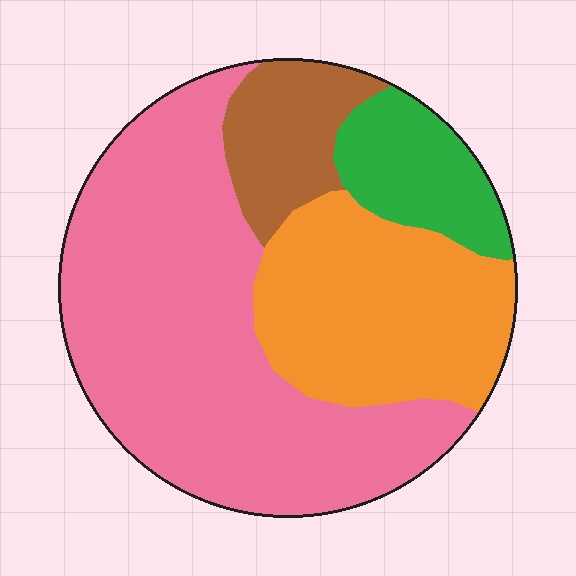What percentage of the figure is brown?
Brown covers 11% of the figure.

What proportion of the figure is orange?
Orange covers around 25% of the figure.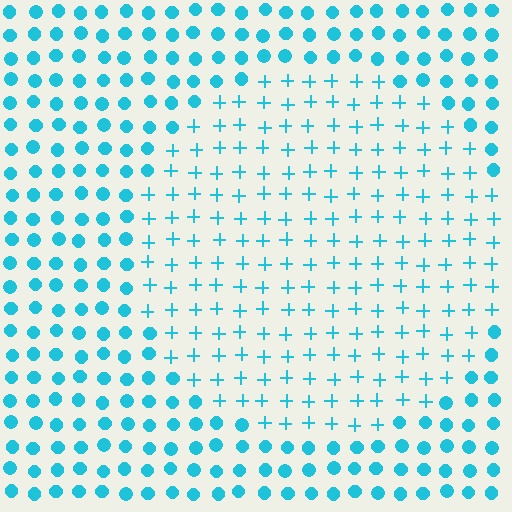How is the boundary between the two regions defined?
The boundary is defined by a change in element shape: plus signs inside vs. circles outside. All elements share the same color and spacing.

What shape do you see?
I see a circle.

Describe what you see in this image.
The image is filled with small cyan elements arranged in a uniform grid. A circle-shaped region contains plus signs, while the surrounding area contains circles. The boundary is defined purely by the change in element shape.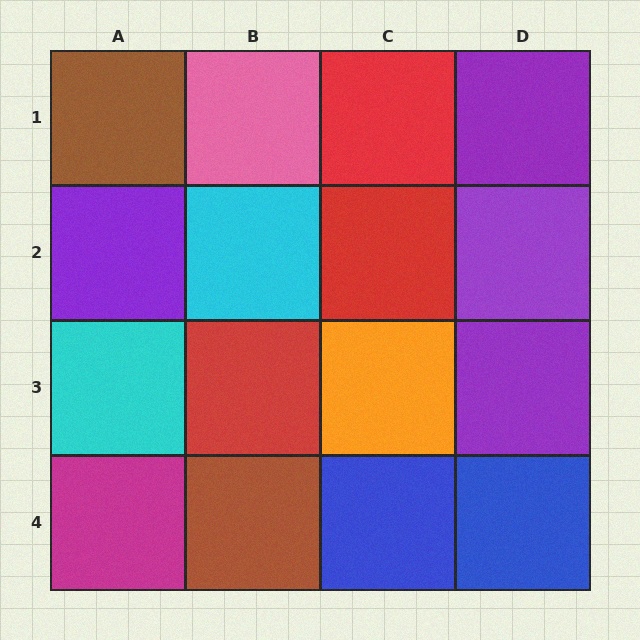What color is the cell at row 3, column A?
Cyan.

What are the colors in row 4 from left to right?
Magenta, brown, blue, blue.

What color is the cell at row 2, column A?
Purple.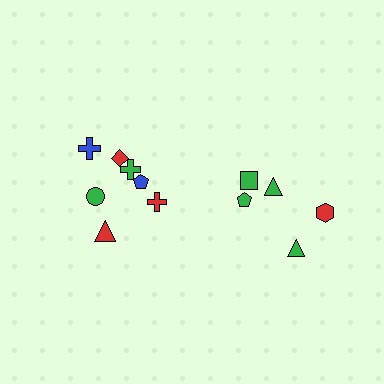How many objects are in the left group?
There are 7 objects.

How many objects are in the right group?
There are 5 objects.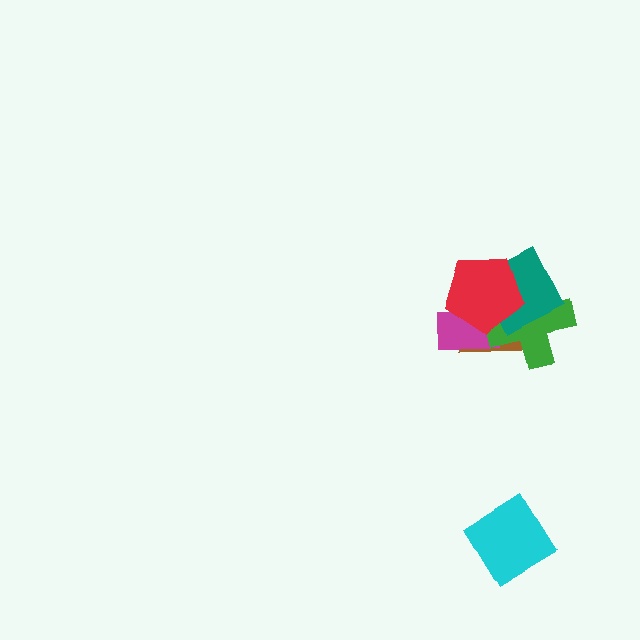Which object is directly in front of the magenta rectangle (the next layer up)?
The green cross is directly in front of the magenta rectangle.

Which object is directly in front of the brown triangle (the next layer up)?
The magenta rectangle is directly in front of the brown triangle.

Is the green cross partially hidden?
Yes, it is partially covered by another shape.